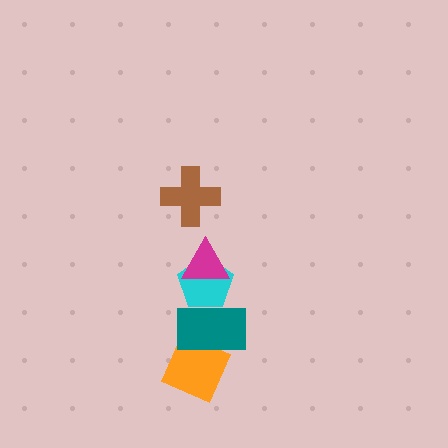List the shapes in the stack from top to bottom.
From top to bottom: the brown cross, the magenta triangle, the cyan pentagon, the teal rectangle, the orange diamond.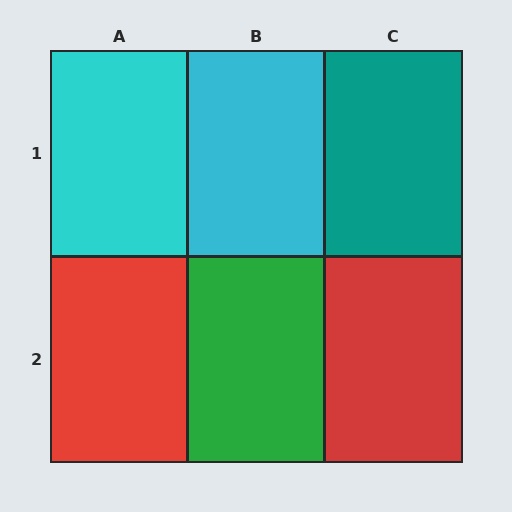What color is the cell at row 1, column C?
Teal.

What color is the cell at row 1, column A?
Cyan.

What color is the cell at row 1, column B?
Cyan.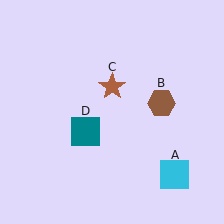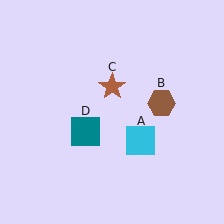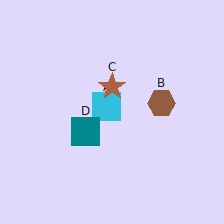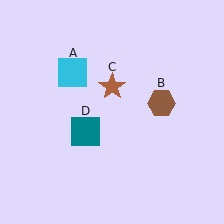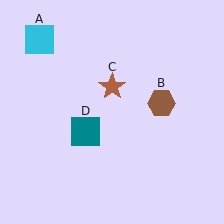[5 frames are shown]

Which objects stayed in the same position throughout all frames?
Brown hexagon (object B) and brown star (object C) and teal square (object D) remained stationary.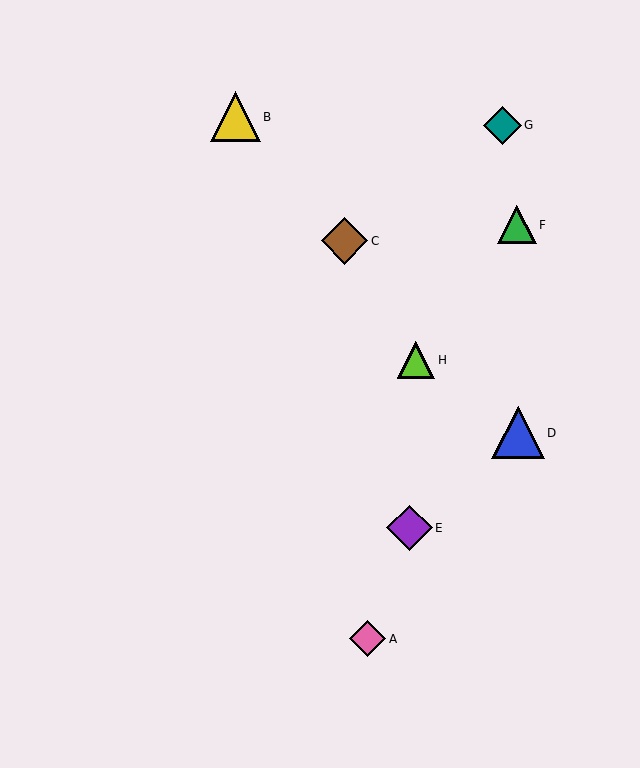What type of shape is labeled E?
Shape E is a purple diamond.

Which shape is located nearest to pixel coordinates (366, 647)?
The pink diamond (labeled A) at (368, 639) is nearest to that location.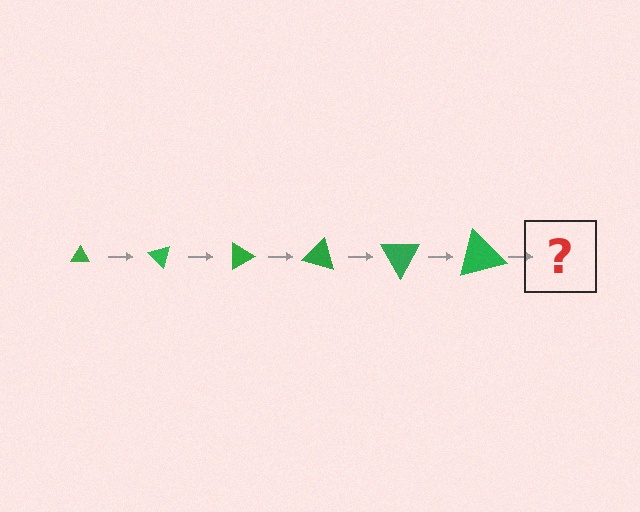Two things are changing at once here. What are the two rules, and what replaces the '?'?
The two rules are that the triangle grows larger each step and it rotates 45 degrees each step. The '?' should be a triangle, larger than the previous one and rotated 270 degrees from the start.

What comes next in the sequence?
The next element should be a triangle, larger than the previous one and rotated 270 degrees from the start.